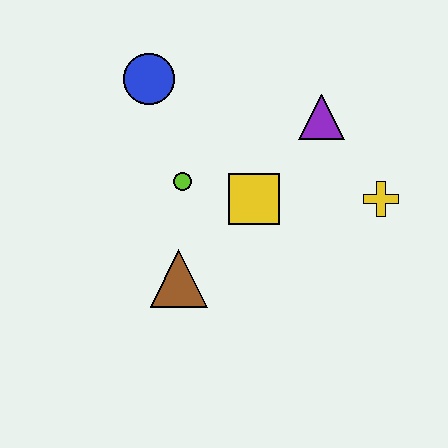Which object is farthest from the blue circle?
The yellow cross is farthest from the blue circle.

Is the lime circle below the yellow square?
No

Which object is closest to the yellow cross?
The purple triangle is closest to the yellow cross.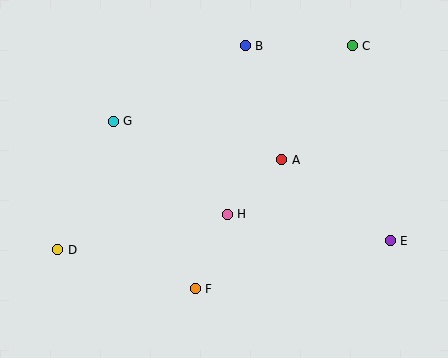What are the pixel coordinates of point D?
Point D is at (58, 250).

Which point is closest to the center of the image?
Point H at (227, 214) is closest to the center.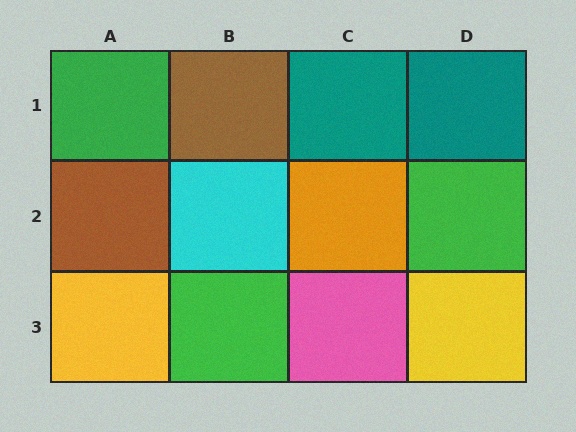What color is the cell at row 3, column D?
Yellow.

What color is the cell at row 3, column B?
Green.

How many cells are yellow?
2 cells are yellow.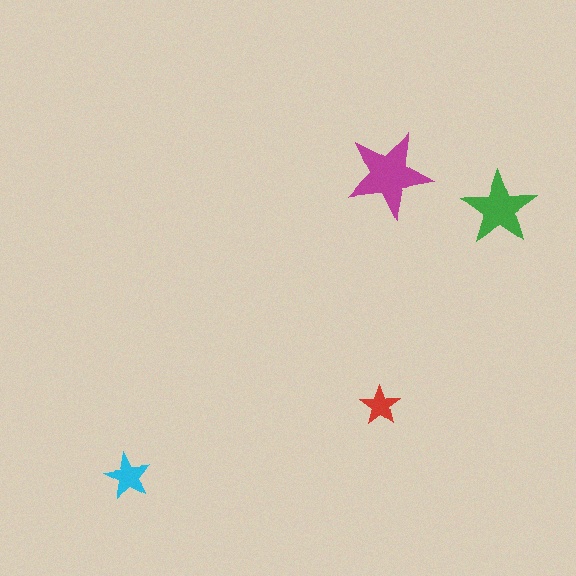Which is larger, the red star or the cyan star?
The cyan one.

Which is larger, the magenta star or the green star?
The magenta one.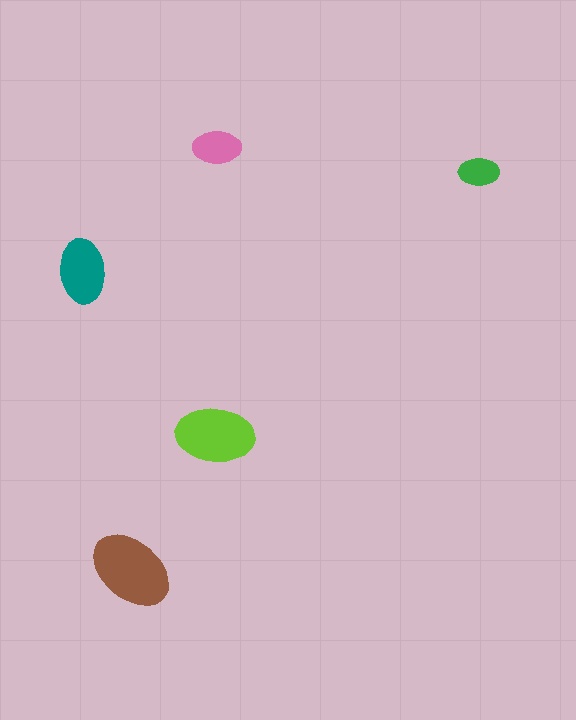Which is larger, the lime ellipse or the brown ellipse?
The brown one.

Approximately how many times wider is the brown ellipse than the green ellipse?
About 2 times wider.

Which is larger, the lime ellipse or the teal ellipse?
The lime one.